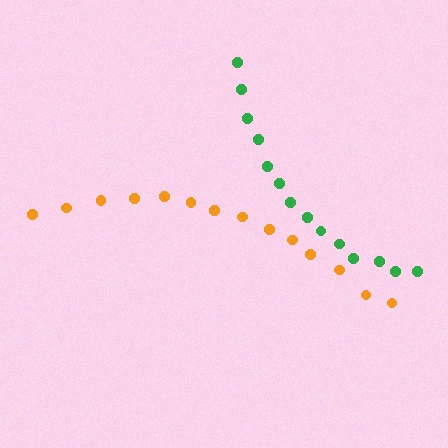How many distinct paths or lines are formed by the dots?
There are 2 distinct paths.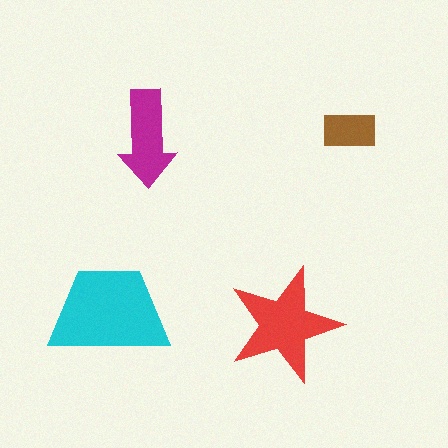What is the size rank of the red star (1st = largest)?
2nd.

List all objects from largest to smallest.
The cyan trapezoid, the red star, the magenta arrow, the brown rectangle.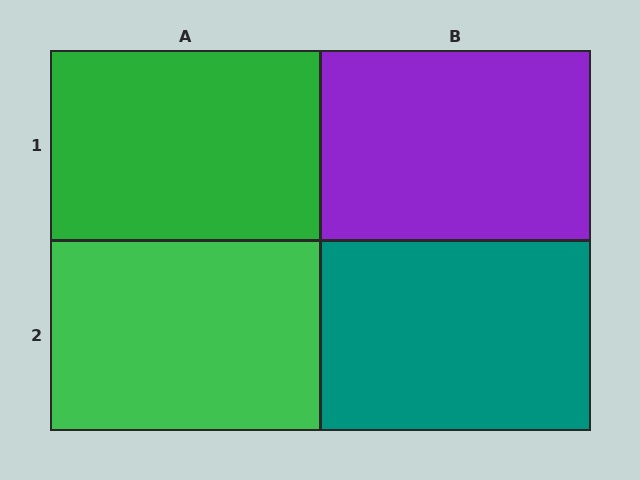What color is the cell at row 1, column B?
Purple.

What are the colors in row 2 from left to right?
Green, teal.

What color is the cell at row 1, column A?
Green.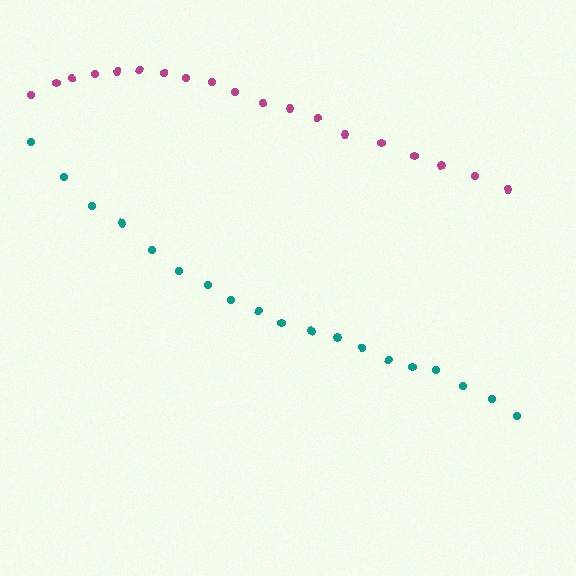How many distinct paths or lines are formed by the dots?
There are 2 distinct paths.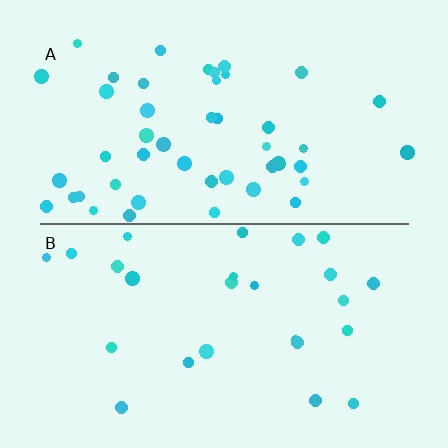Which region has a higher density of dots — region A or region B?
A (the top).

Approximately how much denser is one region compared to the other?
Approximately 1.8× — region A over region B.